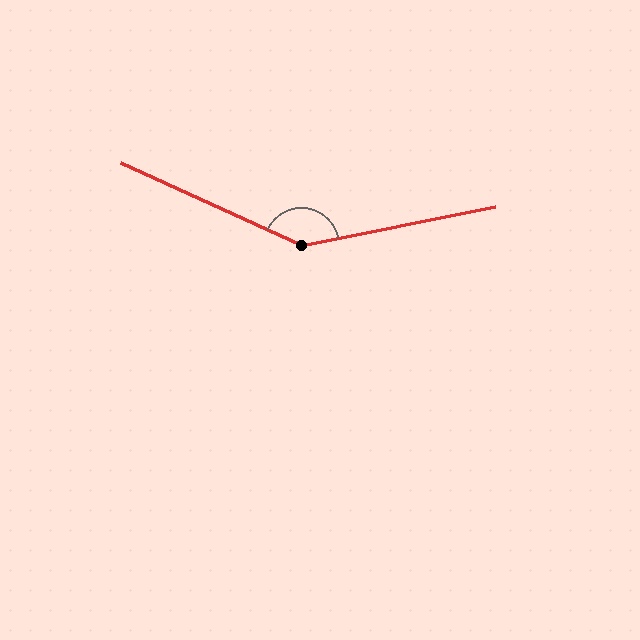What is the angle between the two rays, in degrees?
Approximately 144 degrees.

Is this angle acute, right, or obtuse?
It is obtuse.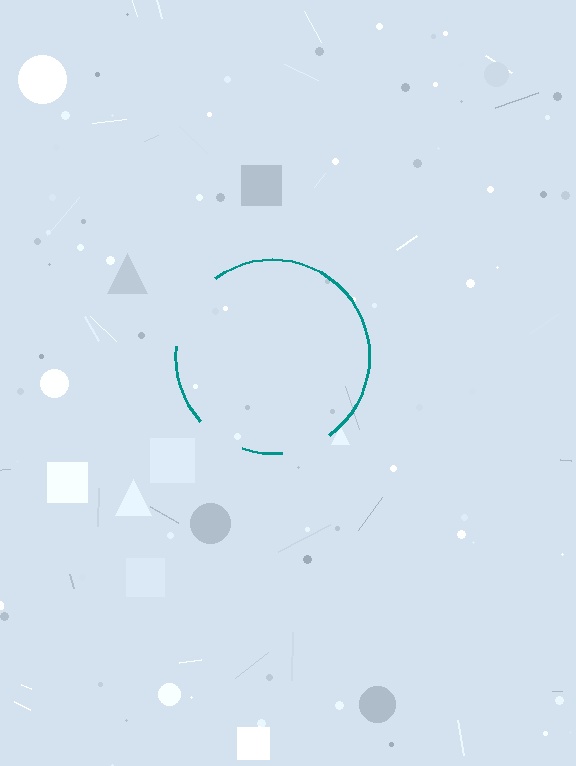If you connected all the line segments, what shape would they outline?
They would outline a circle.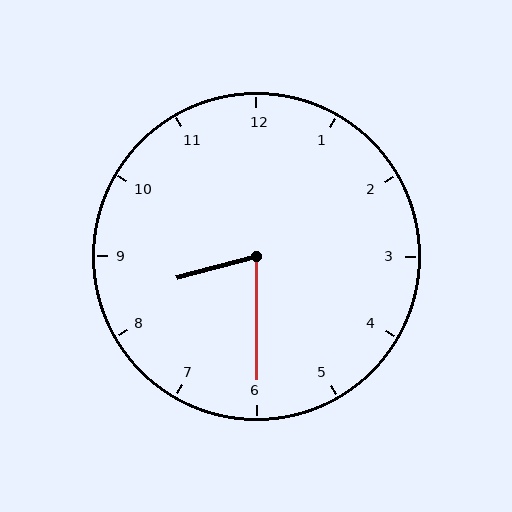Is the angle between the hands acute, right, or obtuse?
It is acute.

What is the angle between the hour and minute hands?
Approximately 75 degrees.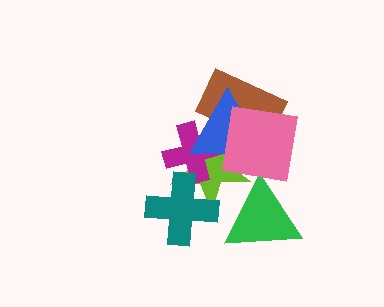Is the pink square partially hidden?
No, no other shape covers it.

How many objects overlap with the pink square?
5 objects overlap with the pink square.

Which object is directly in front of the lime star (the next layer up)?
The magenta cross is directly in front of the lime star.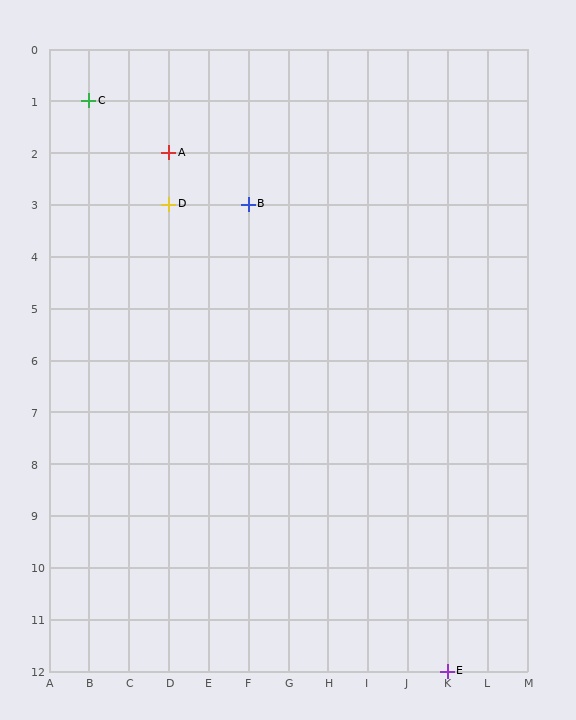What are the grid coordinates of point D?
Point D is at grid coordinates (D, 3).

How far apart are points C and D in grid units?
Points C and D are 2 columns and 2 rows apart (about 2.8 grid units diagonally).